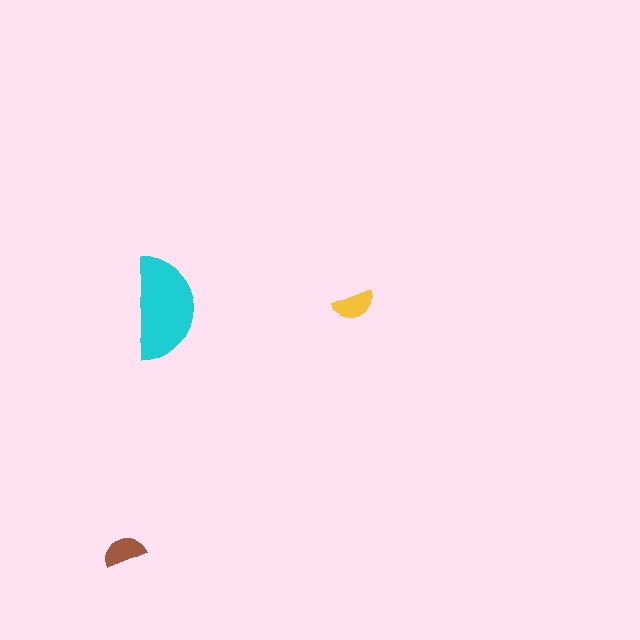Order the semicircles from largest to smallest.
the cyan one, the brown one, the yellow one.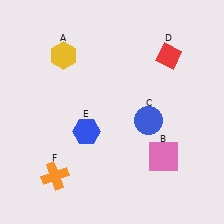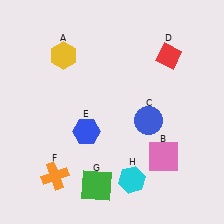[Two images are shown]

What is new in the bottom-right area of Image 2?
A cyan hexagon (H) was added in the bottom-right area of Image 2.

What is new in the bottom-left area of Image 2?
A green square (G) was added in the bottom-left area of Image 2.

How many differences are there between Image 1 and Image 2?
There are 2 differences between the two images.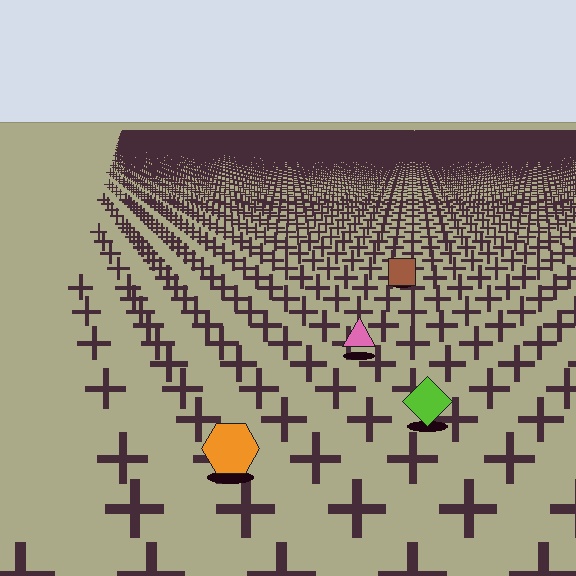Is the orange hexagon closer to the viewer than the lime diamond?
Yes. The orange hexagon is closer — you can tell from the texture gradient: the ground texture is coarser near it.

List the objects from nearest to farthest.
From nearest to farthest: the orange hexagon, the lime diamond, the pink triangle, the brown square.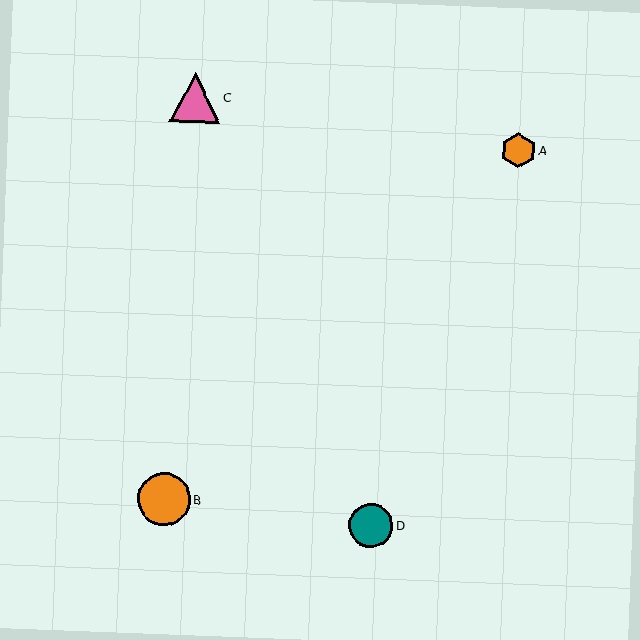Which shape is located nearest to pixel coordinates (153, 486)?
The orange circle (labeled B) at (164, 499) is nearest to that location.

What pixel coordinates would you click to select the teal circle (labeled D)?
Click at (371, 525) to select the teal circle D.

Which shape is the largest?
The orange circle (labeled B) is the largest.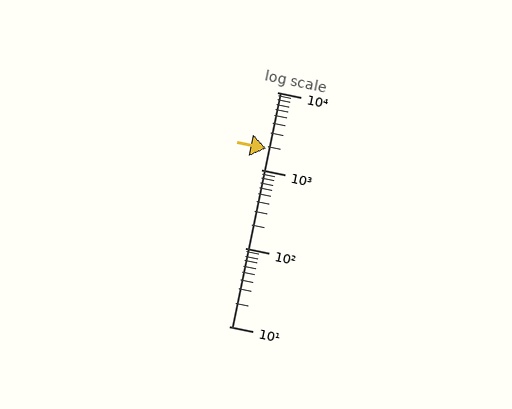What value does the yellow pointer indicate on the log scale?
The pointer indicates approximately 1900.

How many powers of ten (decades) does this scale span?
The scale spans 3 decades, from 10 to 10000.